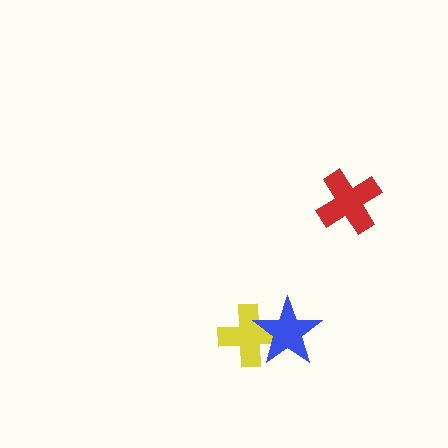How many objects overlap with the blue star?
1 object overlaps with the blue star.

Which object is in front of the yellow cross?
The blue star is in front of the yellow cross.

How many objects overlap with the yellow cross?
1 object overlaps with the yellow cross.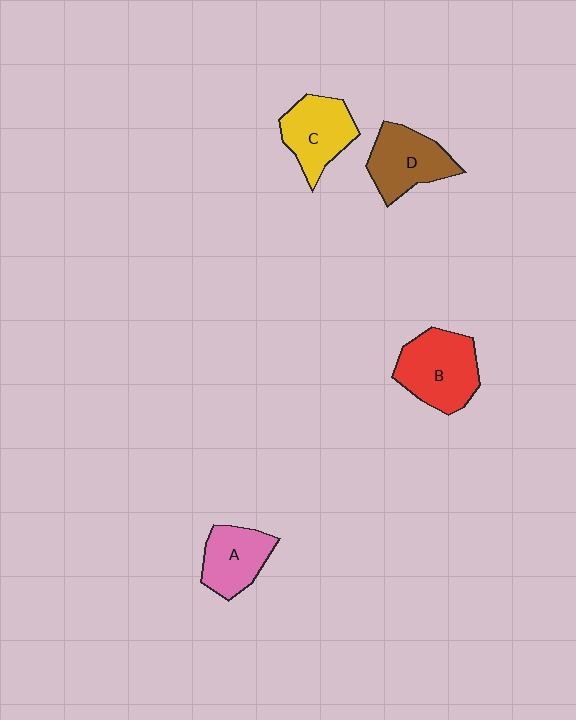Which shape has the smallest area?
Shape A (pink).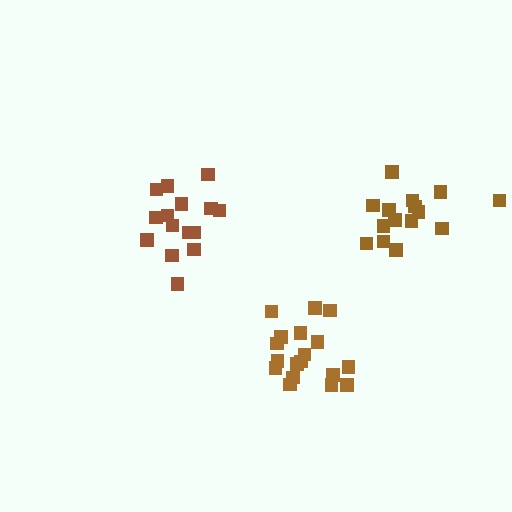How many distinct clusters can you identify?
There are 3 distinct clusters.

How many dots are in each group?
Group 1: 15 dots, Group 2: 15 dots, Group 3: 18 dots (48 total).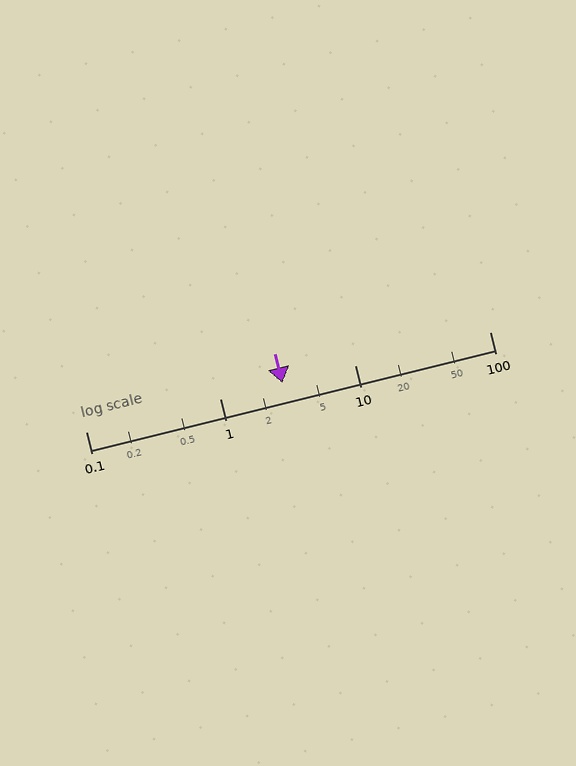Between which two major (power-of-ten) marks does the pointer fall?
The pointer is between 1 and 10.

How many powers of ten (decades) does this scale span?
The scale spans 3 decades, from 0.1 to 100.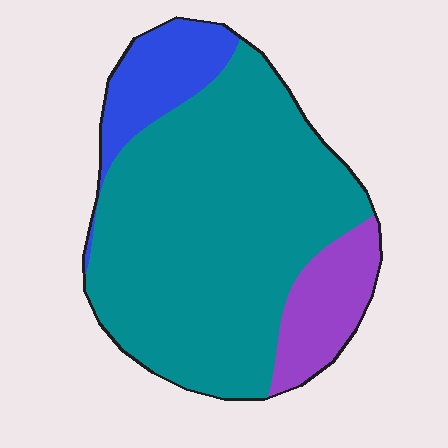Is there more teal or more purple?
Teal.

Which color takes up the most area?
Teal, at roughly 75%.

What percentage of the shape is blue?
Blue covers roughly 15% of the shape.